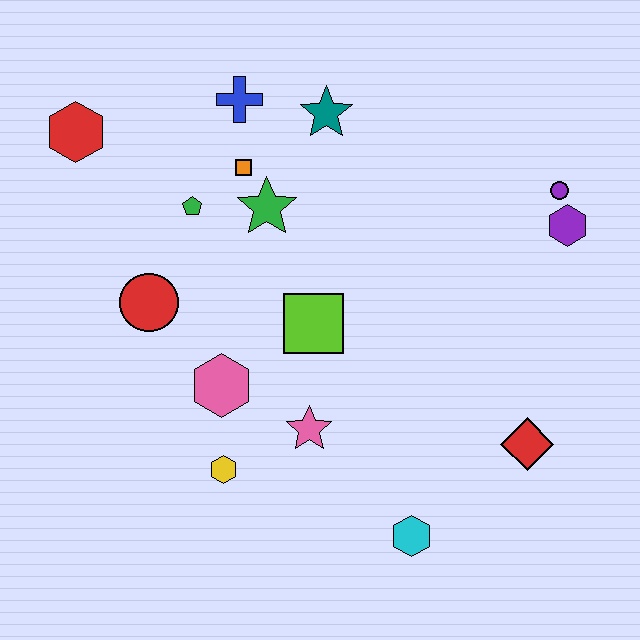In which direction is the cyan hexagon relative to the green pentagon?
The cyan hexagon is below the green pentagon.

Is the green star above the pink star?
Yes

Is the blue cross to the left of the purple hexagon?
Yes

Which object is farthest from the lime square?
The red hexagon is farthest from the lime square.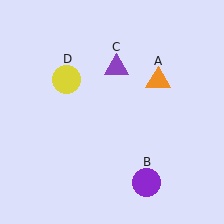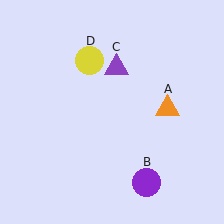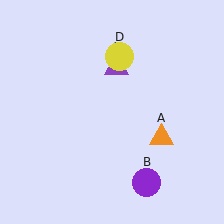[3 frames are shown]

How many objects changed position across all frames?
2 objects changed position: orange triangle (object A), yellow circle (object D).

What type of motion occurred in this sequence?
The orange triangle (object A), yellow circle (object D) rotated clockwise around the center of the scene.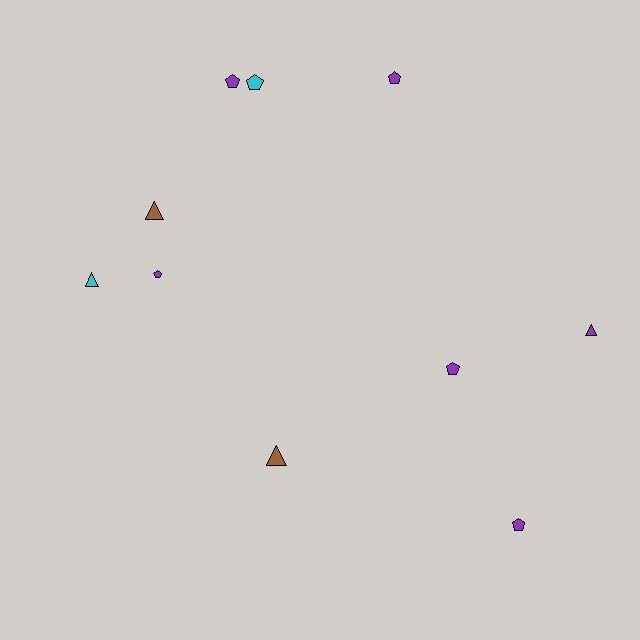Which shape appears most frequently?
Pentagon, with 6 objects.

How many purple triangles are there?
There is 1 purple triangle.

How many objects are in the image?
There are 10 objects.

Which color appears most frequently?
Purple, with 6 objects.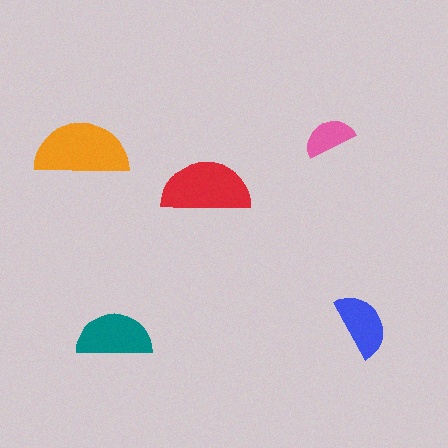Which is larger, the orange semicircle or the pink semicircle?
The orange one.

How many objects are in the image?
There are 5 objects in the image.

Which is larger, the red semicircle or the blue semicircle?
The red one.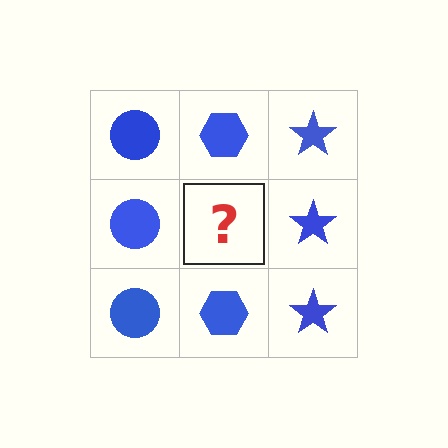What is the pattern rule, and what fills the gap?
The rule is that each column has a consistent shape. The gap should be filled with a blue hexagon.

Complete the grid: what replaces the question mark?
The question mark should be replaced with a blue hexagon.